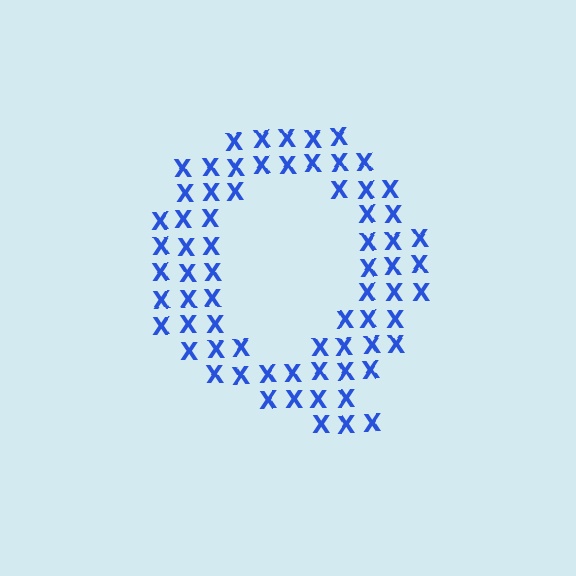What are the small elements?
The small elements are letter X's.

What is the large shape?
The large shape is the letter Q.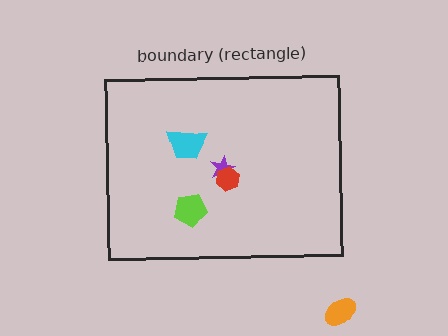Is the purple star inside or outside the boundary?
Inside.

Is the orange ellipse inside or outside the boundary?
Outside.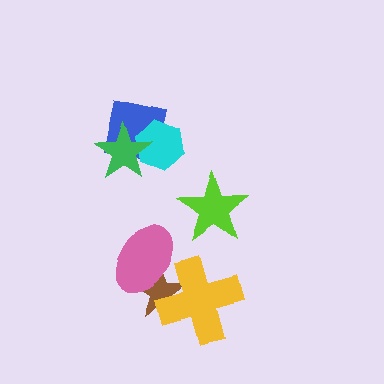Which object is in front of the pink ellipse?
The yellow cross is in front of the pink ellipse.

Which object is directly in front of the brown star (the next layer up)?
The pink ellipse is directly in front of the brown star.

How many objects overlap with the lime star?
0 objects overlap with the lime star.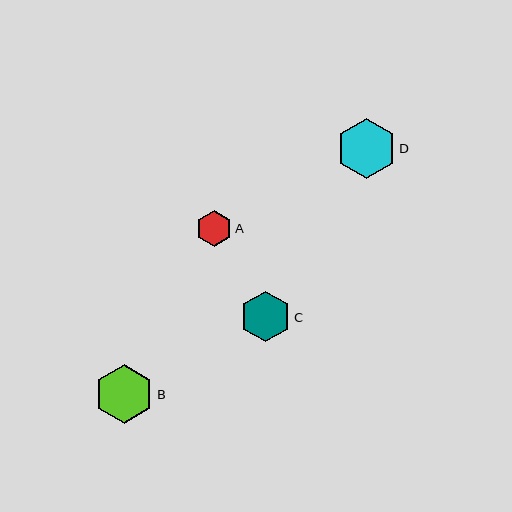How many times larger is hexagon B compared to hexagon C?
Hexagon B is approximately 1.2 times the size of hexagon C.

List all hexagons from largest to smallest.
From largest to smallest: D, B, C, A.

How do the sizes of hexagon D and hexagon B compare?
Hexagon D and hexagon B are approximately the same size.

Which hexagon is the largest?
Hexagon D is the largest with a size of approximately 60 pixels.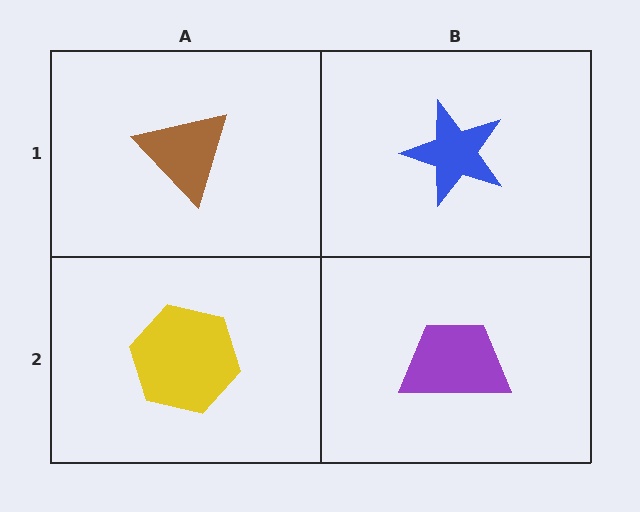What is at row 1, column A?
A brown triangle.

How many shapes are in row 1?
2 shapes.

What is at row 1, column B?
A blue star.